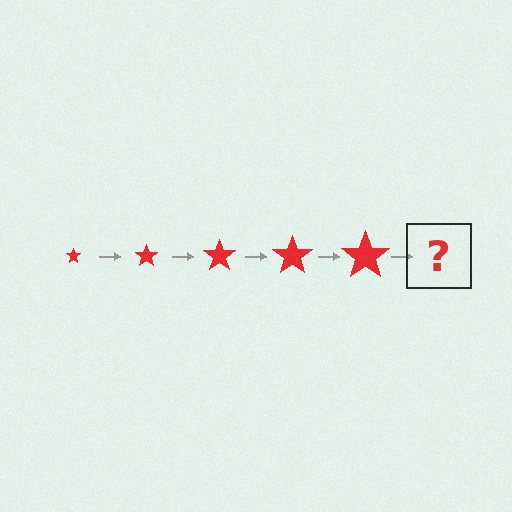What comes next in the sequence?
The next element should be a red star, larger than the previous one.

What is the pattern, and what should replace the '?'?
The pattern is that the star gets progressively larger each step. The '?' should be a red star, larger than the previous one.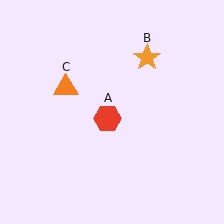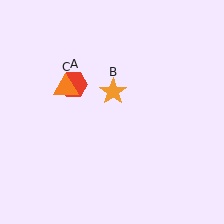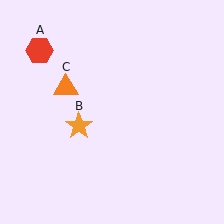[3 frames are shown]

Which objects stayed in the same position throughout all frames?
Orange triangle (object C) remained stationary.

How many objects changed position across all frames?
2 objects changed position: red hexagon (object A), orange star (object B).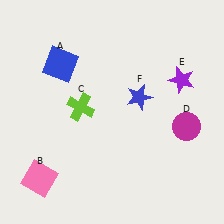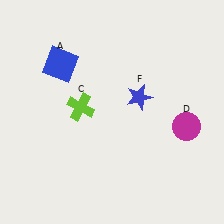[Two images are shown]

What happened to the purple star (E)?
The purple star (E) was removed in Image 2. It was in the top-right area of Image 1.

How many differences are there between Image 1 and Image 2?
There are 2 differences between the two images.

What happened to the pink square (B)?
The pink square (B) was removed in Image 2. It was in the bottom-left area of Image 1.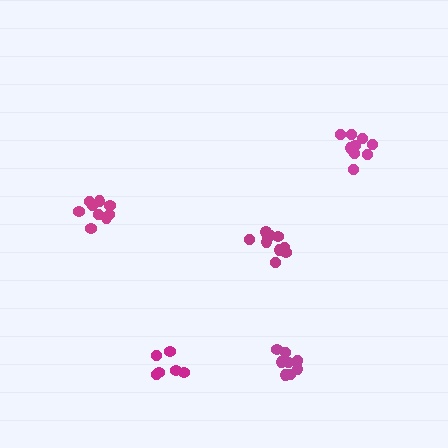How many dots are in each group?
Group 1: 9 dots, Group 2: 10 dots, Group 3: 9 dots, Group 4: 9 dots, Group 5: 6 dots (43 total).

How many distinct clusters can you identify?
There are 5 distinct clusters.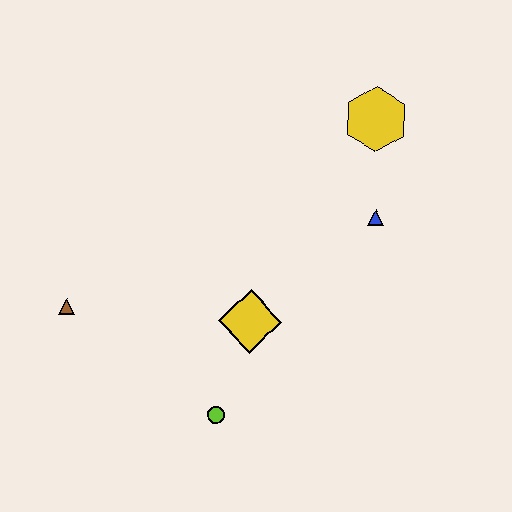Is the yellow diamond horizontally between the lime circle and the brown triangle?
No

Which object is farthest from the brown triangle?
The yellow hexagon is farthest from the brown triangle.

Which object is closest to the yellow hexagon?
The blue triangle is closest to the yellow hexagon.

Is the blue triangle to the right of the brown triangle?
Yes